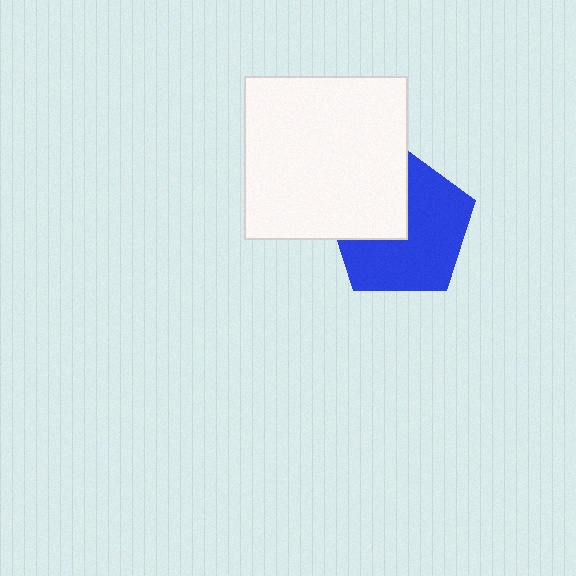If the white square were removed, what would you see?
You would see the complete blue pentagon.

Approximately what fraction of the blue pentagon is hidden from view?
Roughly 36% of the blue pentagon is hidden behind the white square.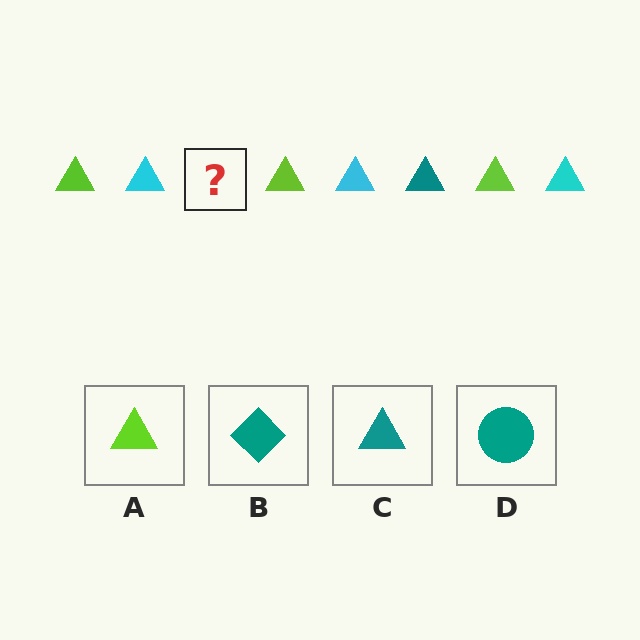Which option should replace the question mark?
Option C.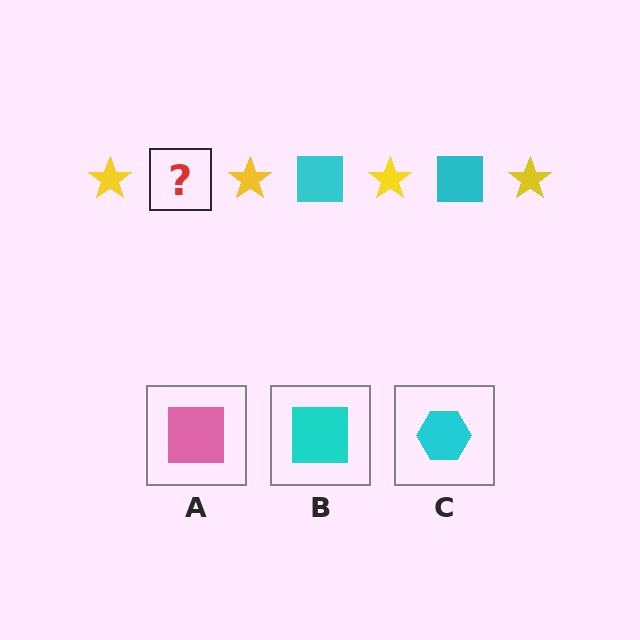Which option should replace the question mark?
Option B.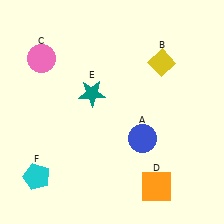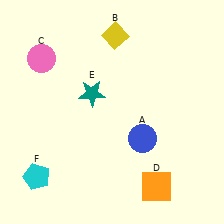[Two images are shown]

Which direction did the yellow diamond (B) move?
The yellow diamond (B) moved left.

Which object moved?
The yellow diamond (B) moved left.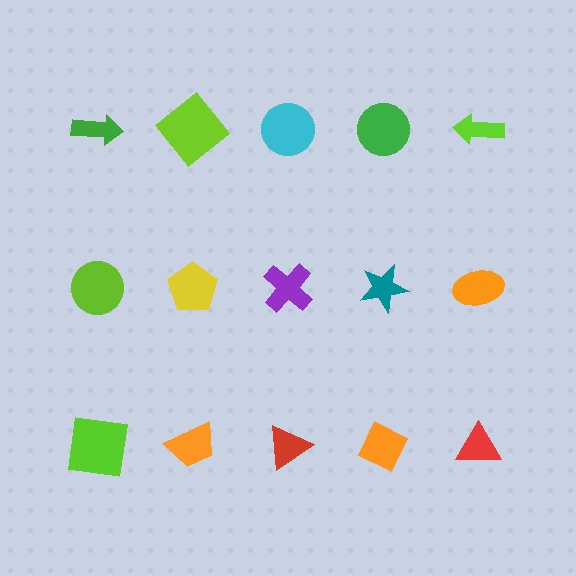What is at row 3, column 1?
A lime square.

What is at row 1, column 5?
A lime arrow.